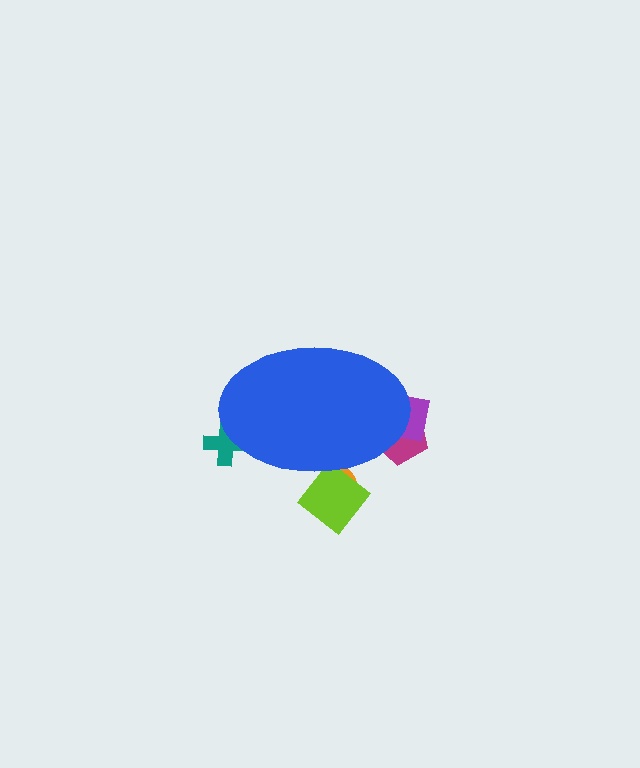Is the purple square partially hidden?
Yes, the purple square is partially hidden behind the blue ellipse.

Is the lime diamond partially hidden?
Yes, the lime diamond is partially hidden behind the blue ellipse.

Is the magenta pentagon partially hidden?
Yes, the magenta pentagon is partially hidden behind the blue ellipse.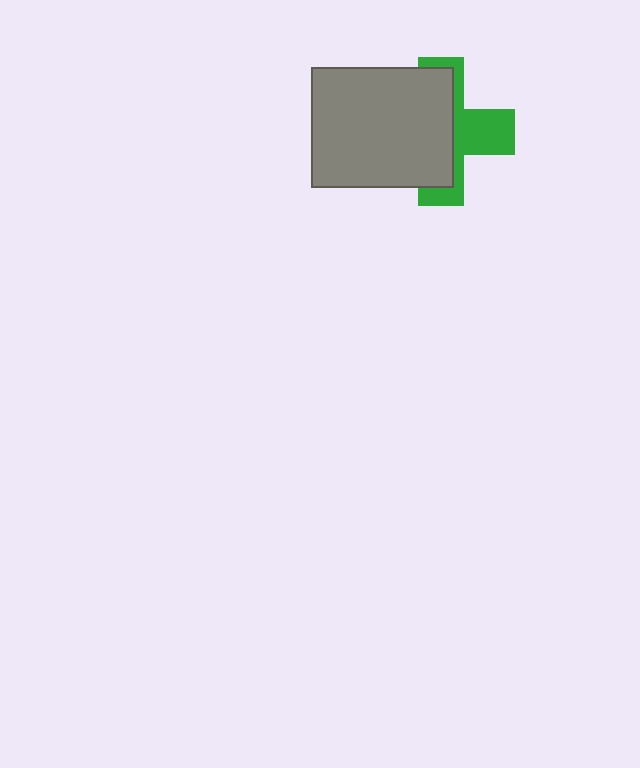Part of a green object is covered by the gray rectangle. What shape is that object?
It is a cross.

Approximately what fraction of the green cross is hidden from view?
Roughly 58% of the green cross is hidden behind the gray rectangle.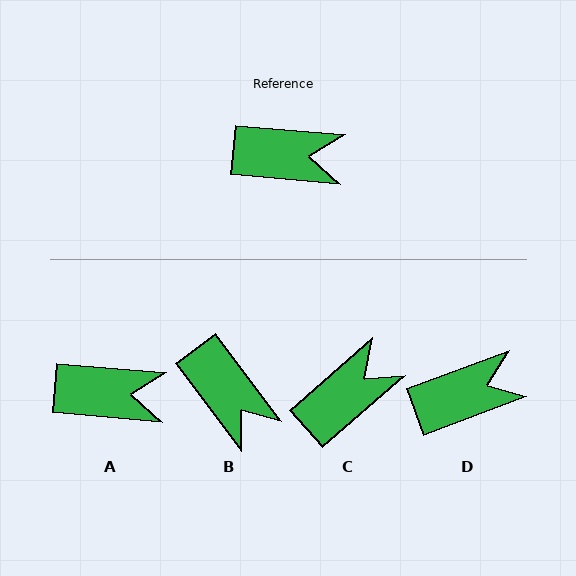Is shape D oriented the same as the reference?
No, it is off by about 25 degrees.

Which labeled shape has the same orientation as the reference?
A.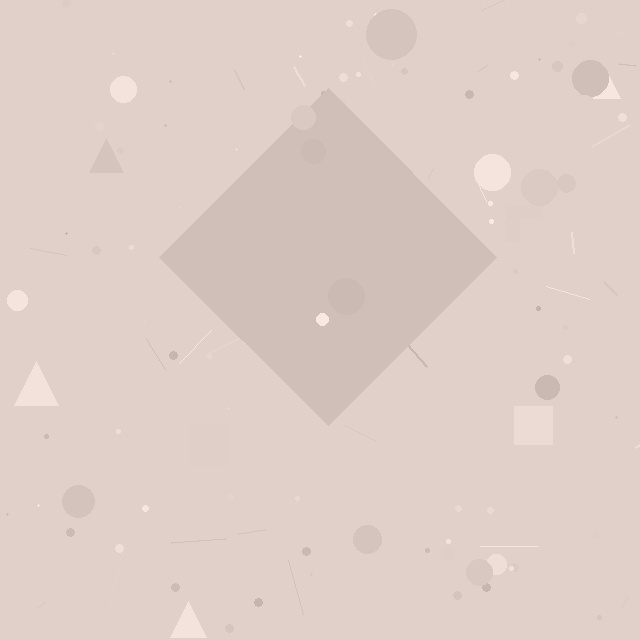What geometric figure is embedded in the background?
A diamond is embedded in the background.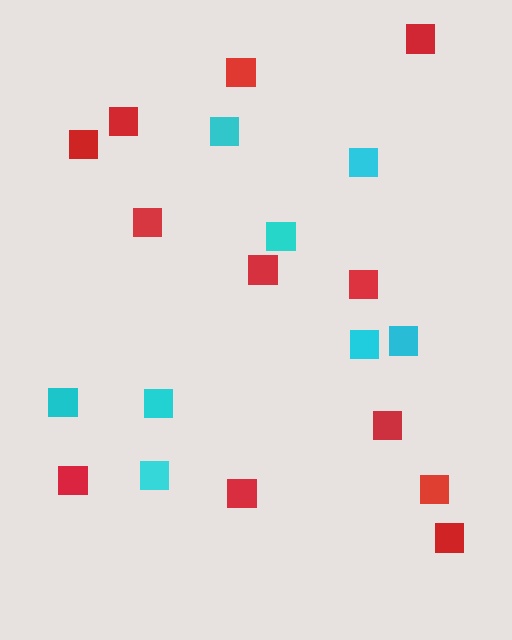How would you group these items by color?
There are 2 groups: one group of cyan squares (8) and one group of red squares (12).